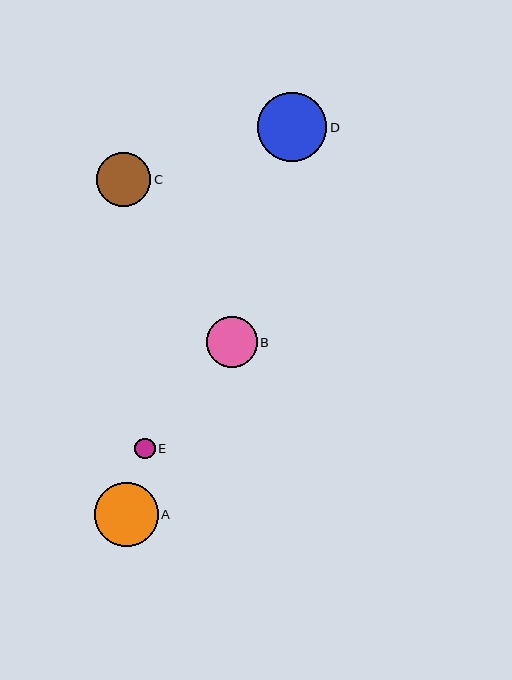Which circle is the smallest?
Circle E is the smallest with a size of approximately 21 pixels.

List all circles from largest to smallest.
From largest to smallest: D, A, C, B, E.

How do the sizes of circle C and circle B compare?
Circle C and circle B are approximately the same size.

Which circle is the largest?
Circle D is the largest with a size of approximately 69 pixels.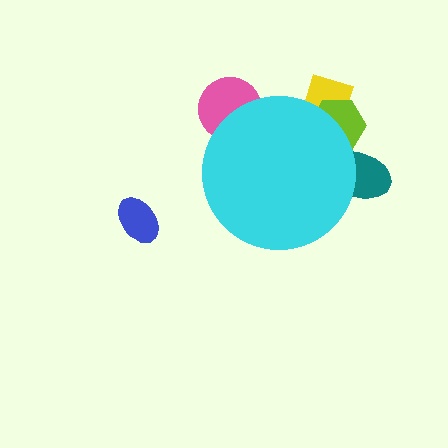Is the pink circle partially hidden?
Yes, the pink circle is partially hidden behind the cyan circle.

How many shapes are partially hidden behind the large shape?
5 shapes are partially hidden.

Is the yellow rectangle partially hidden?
Yes, the yellow rectangle is partially hidden behind the cyan circle.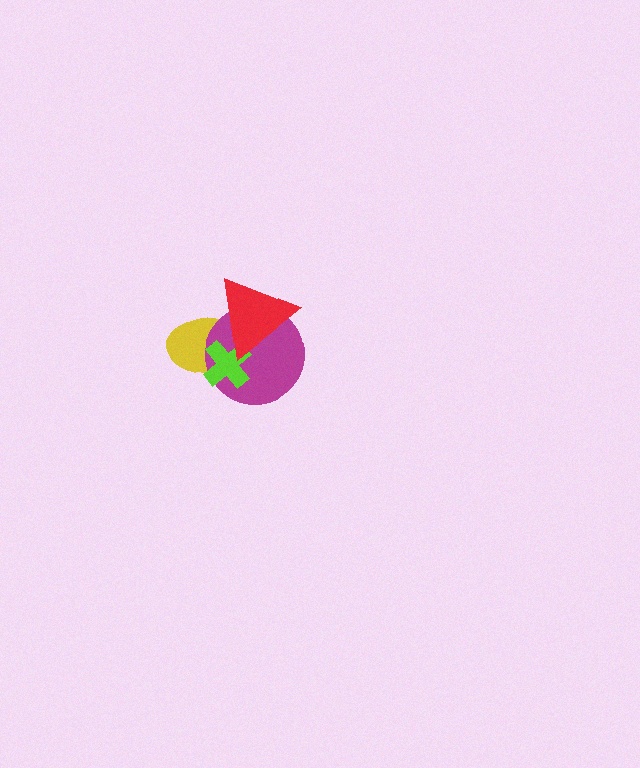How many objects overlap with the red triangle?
3 objects overlap with the red triangle.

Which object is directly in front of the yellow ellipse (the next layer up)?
The magenta circle is directly in front of the yellow ellipse.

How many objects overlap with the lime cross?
3 objects overlap with the lime cross.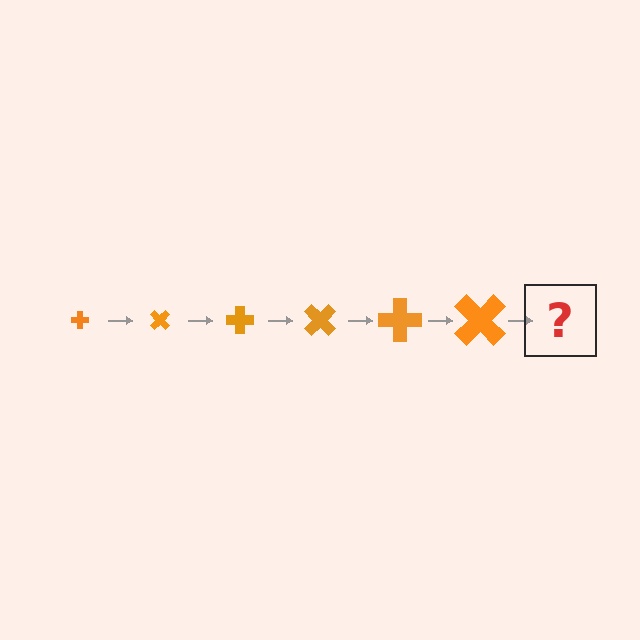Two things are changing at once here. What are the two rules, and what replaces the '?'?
The two rules are that the cross grows larger each step and it rotates 45 degrees each step. The '?' should be a cross, larger than the previous one and rotated 270 degrees from the start.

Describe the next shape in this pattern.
It should be a cross, larger than the previous one and rotated 270 degrees from the start.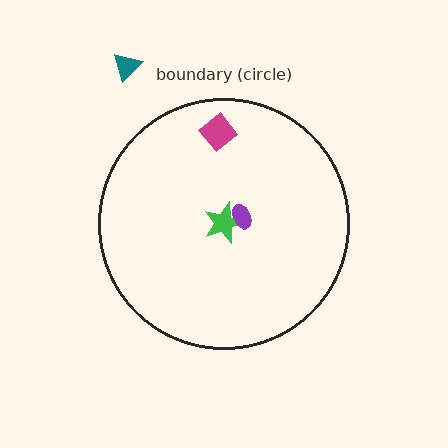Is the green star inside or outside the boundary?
Inside.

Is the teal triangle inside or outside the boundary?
Outside.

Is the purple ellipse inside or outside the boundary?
Inside.